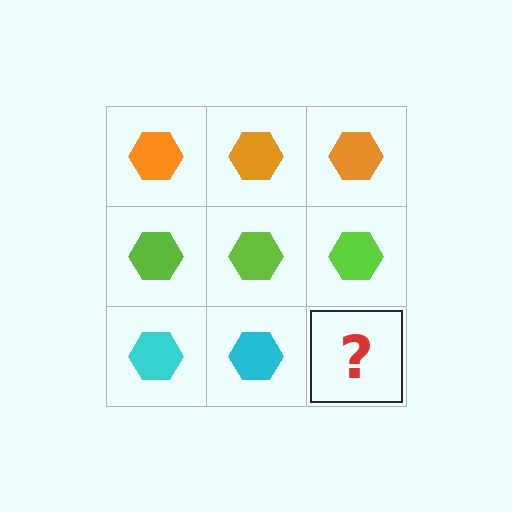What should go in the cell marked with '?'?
The missing cell should contain a cyan hexagon.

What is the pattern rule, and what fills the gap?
The rule is that each row has a consistent color. The gap should be filled with a cyan hexagon.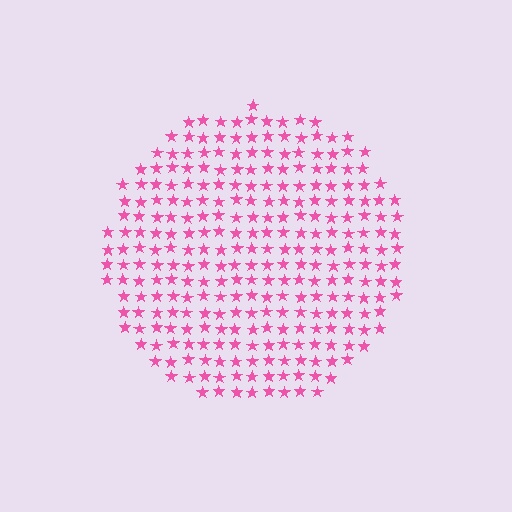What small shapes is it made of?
It is made of small stars.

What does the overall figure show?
The overall figure shows a circle.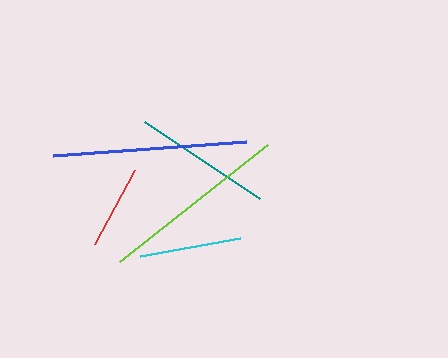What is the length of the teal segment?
The teal segment is approximately 138 pixels long.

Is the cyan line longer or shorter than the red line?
The cyan line is longer than the red line.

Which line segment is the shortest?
The red line is the shortest at approximately 84 pixels.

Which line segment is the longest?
The blue line is the longest at approximately 194 pixels.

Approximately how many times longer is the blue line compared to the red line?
The blue line is approximately 2.3 times the length of the red line.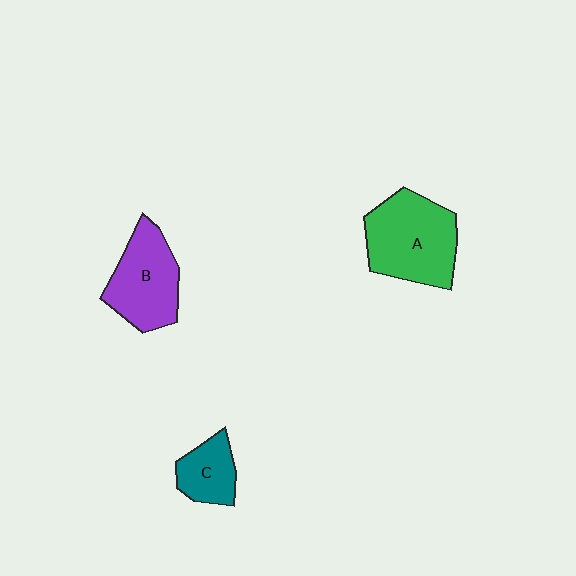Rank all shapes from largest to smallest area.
From largest to smallest: A (green), B (purple), C (teal).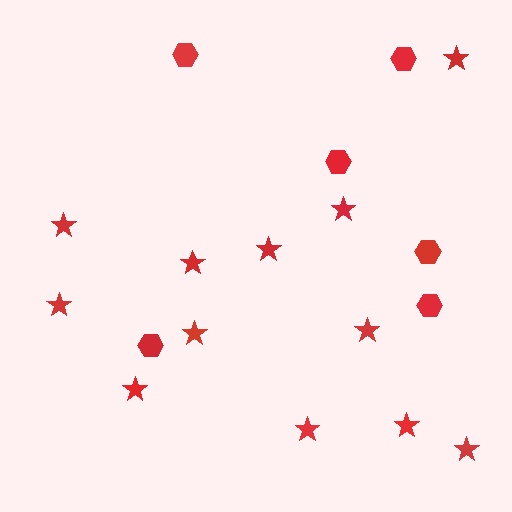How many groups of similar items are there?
There are 2 groups: one group of stars (12) and one group of hexagons (6).